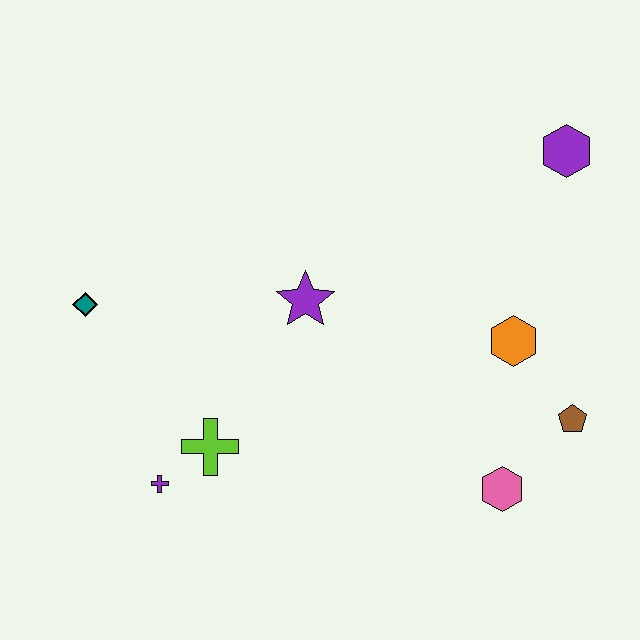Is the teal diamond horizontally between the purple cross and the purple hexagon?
No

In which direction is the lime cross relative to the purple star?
The lime cross is below the purple star.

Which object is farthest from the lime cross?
The purple hexagon is farthest from the lime cross.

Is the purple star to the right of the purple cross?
Yes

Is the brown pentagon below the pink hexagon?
No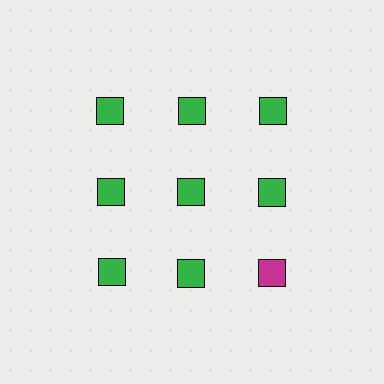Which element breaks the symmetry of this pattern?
The magenta square in the third row, center column breaks the symmetry. All other shapes are green squares.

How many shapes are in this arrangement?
There are 9 shapes arranged in a grid pattern.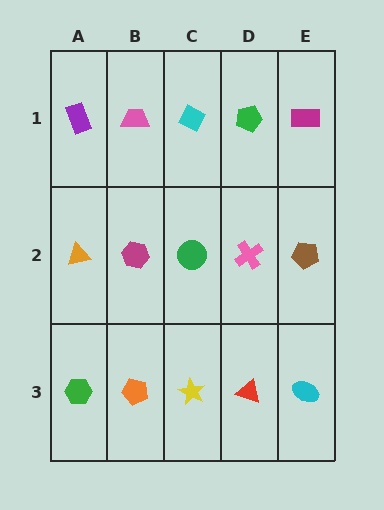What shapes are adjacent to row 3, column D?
A pink cross (row 2, column D), a yellow star (row 3, column C), a cyan ellipse (row 3, column E).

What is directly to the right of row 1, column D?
A magenta rectangle.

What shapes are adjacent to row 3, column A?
An orange triangle (row 2, column A), an orange pentagon (row 3, column B).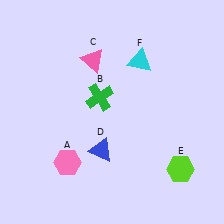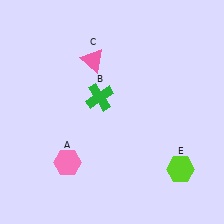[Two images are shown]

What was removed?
The blue triangle (D), the cyan triangle (F) were removed in Image 2.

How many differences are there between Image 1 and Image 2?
There are 2 differences between the two images.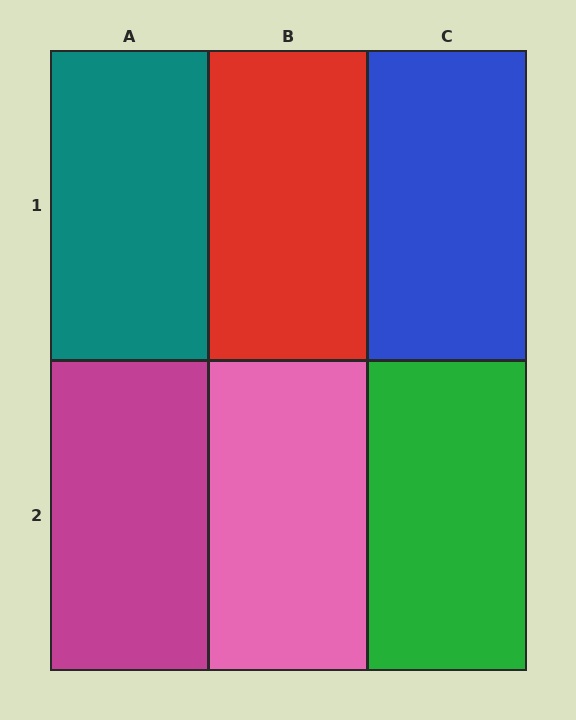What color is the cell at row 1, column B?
Red.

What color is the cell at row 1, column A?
Teal.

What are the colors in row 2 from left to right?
Magenta, pink, green.